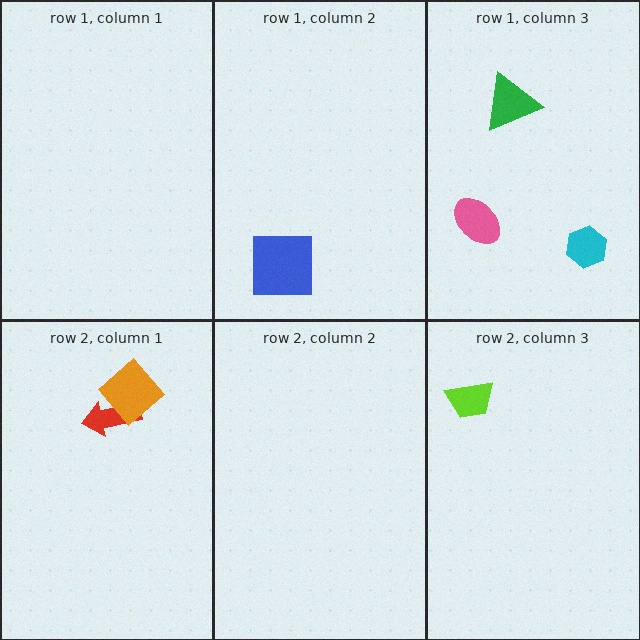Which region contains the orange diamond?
The row 2, column 1 region.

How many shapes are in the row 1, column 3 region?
3.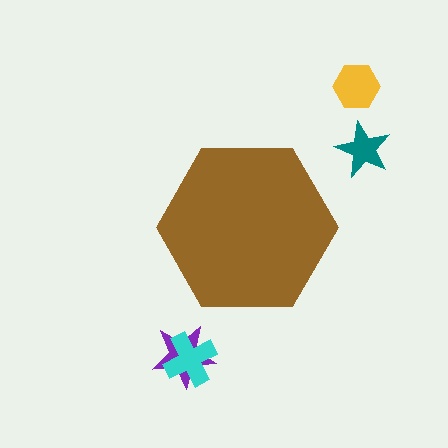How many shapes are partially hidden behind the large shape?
0 shapes are partially hidden.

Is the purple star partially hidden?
No, the purple star is fully visible.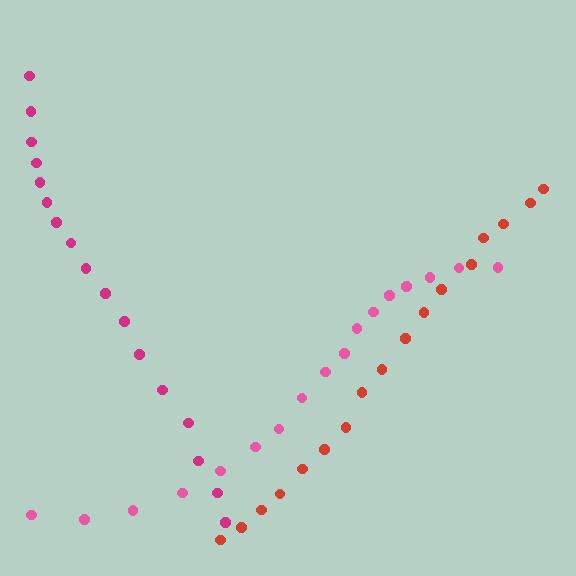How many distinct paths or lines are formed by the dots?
There are 3 distinct paths.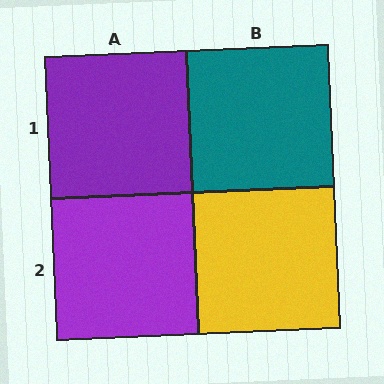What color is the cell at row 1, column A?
Purple.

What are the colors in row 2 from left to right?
Purple, yellow.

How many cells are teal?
1 cell is teal.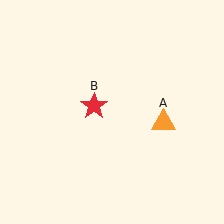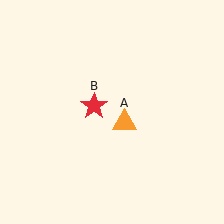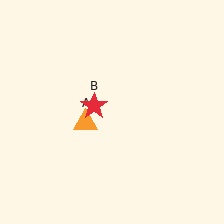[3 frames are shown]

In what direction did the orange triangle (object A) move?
The orange triangle (object A) moved left.